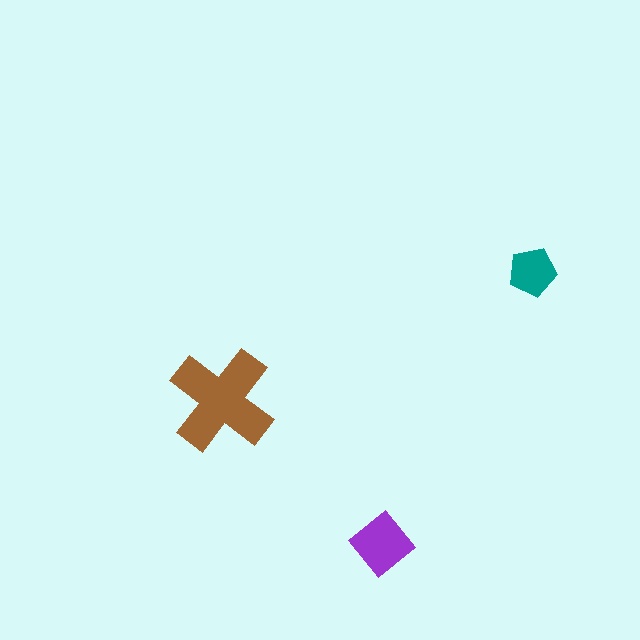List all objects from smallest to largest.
The teal pentagon, the purple diamond, the brown cross.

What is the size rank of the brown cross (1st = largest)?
1st.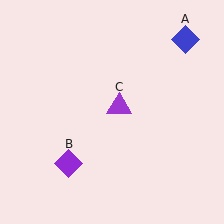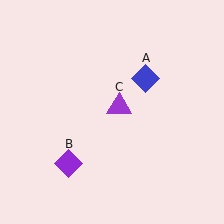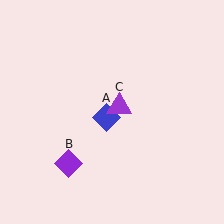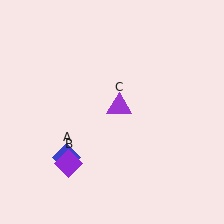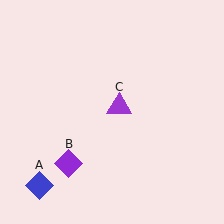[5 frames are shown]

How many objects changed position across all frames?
1 object changed position: blue diamond (object A).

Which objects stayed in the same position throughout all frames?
Purple diamond (object B) and purple triangle (object C) remained stationary.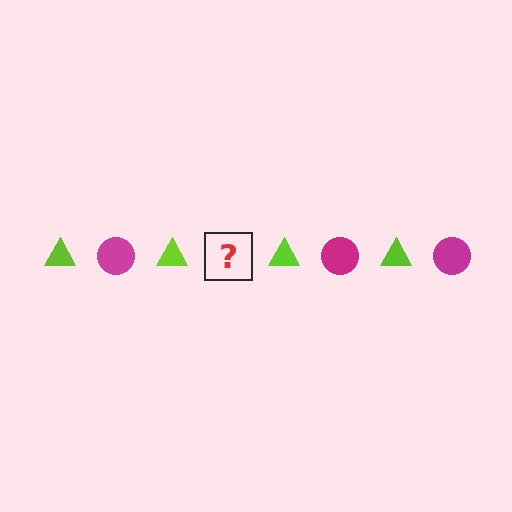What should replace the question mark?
The question mark should be replaced with a magenta circle.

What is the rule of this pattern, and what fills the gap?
The rule is that the pattern alternates between lime triangle and magenta circle. The gap should be filled with a magenta circle.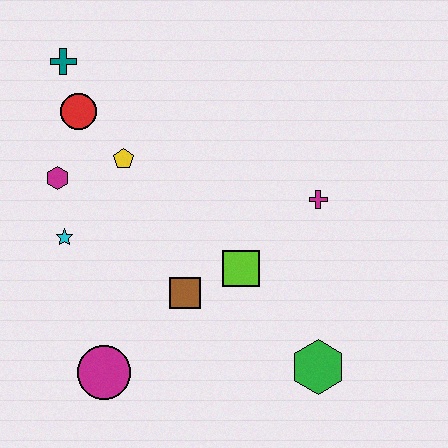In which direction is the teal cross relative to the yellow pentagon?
The teal cross is above the yellow pentagon.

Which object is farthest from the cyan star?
The green hexagon is farthest from the cyan star.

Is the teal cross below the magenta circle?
No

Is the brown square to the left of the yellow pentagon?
No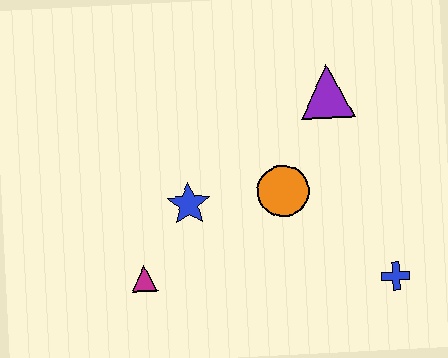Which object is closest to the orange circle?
The blue star is closest to the orange circle.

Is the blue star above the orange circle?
No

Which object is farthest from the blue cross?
The magenta triangle is farthest from the blue cross.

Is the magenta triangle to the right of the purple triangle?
No